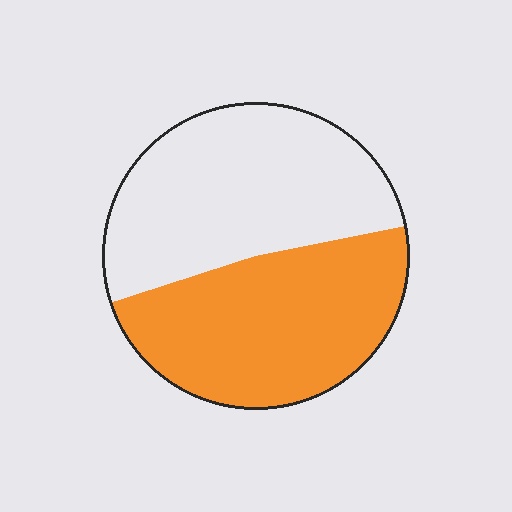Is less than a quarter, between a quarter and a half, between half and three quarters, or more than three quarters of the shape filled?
Between a quarter and a half.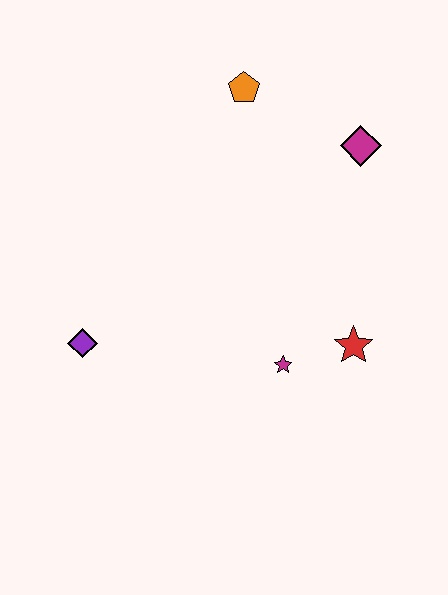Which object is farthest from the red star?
The orange pentagon is farthest from the red star.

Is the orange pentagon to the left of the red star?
Yes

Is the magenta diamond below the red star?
No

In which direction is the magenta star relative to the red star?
The magenta star is to the left of the red star.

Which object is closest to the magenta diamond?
The orange pentagon is closest to the magenta diamond.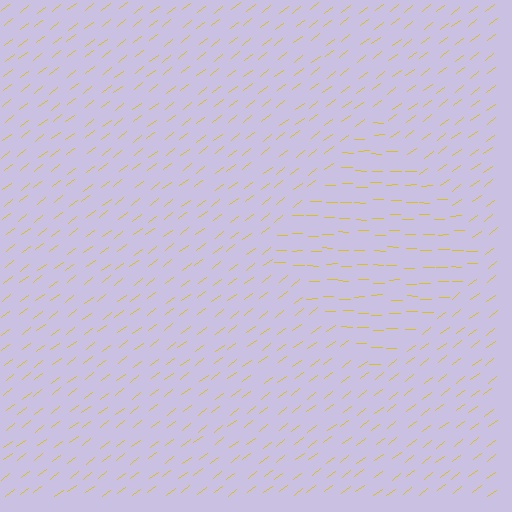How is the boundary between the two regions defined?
The boundary is defined purely by a change in line orientation (approximately 39 degrees difference). All lines are the same color and thickness.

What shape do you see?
I see a diamond.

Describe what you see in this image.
The image is filled with small yellow line segments. A diamond region in the image has lines oriented differently from the surrounding lines, creating a visible texture boundary.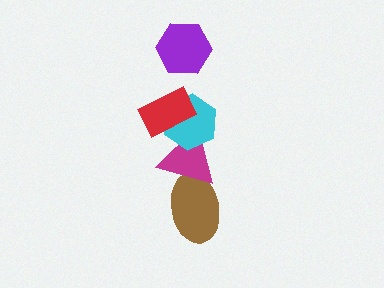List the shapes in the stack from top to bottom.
From top to bottom: the purple hexagon, the red rectangle, the cyan hexagon, the magenta triangle, the brown ellipse.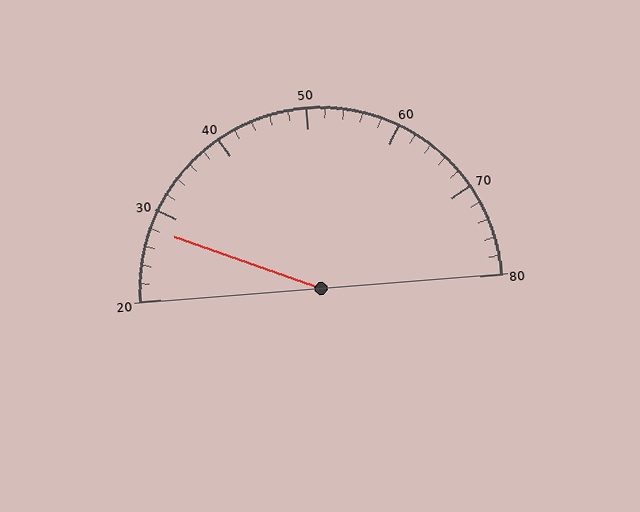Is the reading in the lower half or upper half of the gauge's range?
The reading is in the lower half of the range (20 to 80).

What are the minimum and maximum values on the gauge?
The gauge ranges from 20 to 80.